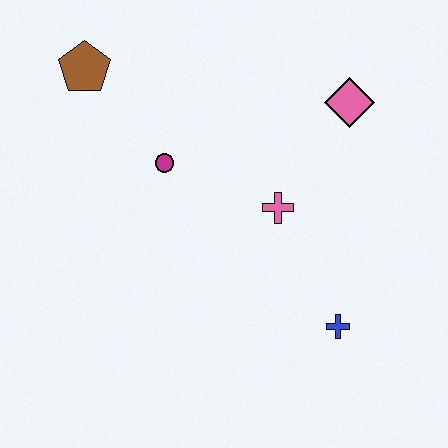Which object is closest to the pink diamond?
The pink cross is closest to the pink diamond.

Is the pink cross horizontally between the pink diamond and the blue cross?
No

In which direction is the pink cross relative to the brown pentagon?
The pink cross is to the right of the brown pentagon.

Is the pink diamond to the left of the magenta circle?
No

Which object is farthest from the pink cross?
The brown pentagon is farthest from the pink cross.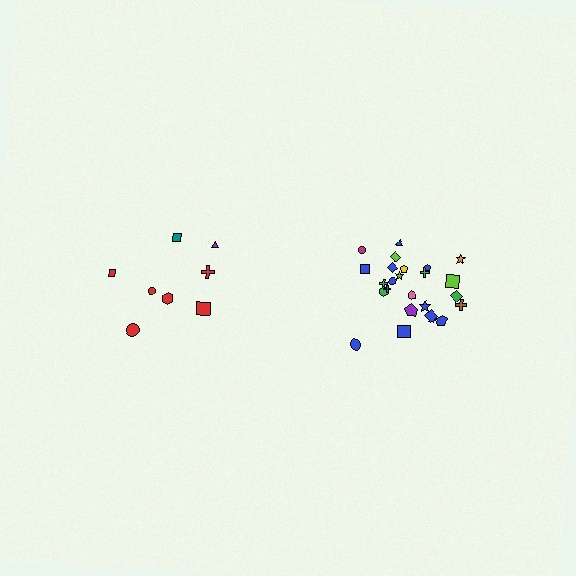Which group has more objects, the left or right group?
The right group.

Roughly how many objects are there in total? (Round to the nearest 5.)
Roughly 35 objects in total.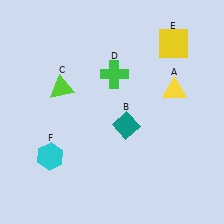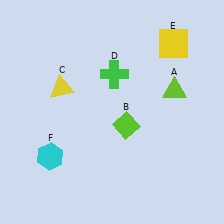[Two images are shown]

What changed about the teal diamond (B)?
In Image 1, B is teal. In Image 2, it changed to lime.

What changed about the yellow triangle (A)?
In Image 1, A is yellow. In Image 2, it changed to lime.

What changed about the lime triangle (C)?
In Image 1, C is lime. In Image 2, it changed to yellow.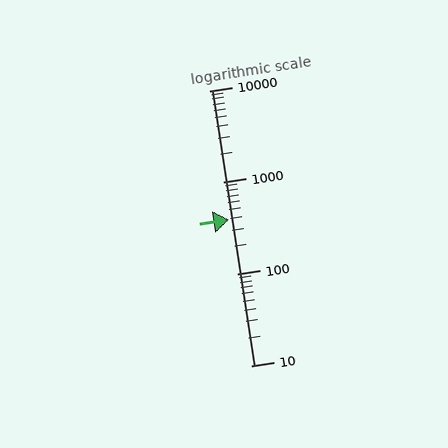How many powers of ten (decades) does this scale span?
The scale spans 3 decades, from 10 to 10000.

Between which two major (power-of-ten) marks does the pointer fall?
The pointer is between 100 and 1000.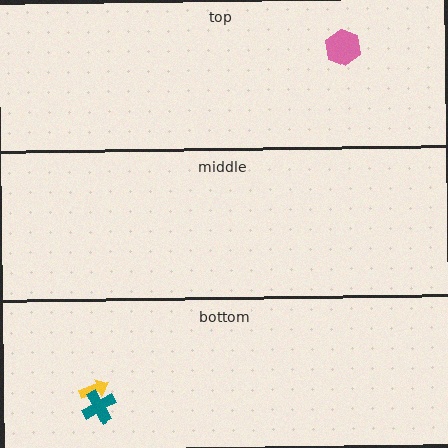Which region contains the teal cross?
The bottom region.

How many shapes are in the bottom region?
2.